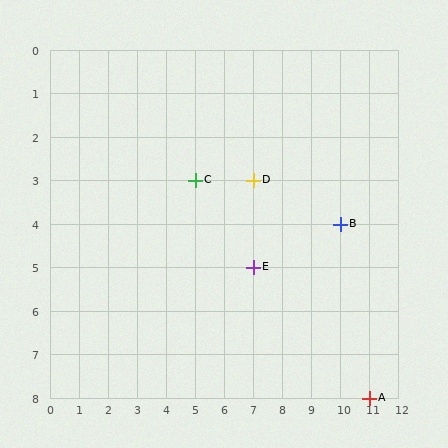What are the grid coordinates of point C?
Point C is at grid coordinates (5, 3).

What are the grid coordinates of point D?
Point D is at grid coordinates (7, 3).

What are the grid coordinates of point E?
Point E is at grid coordinates (7, 5).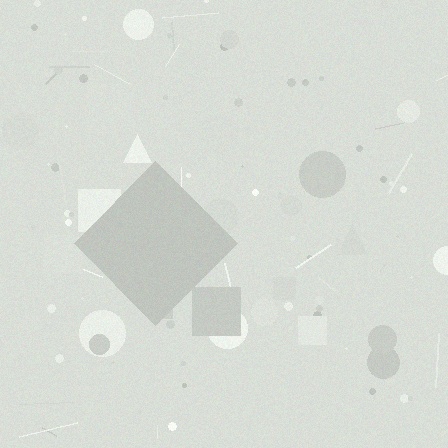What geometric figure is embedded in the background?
A diamond is embedded in the background.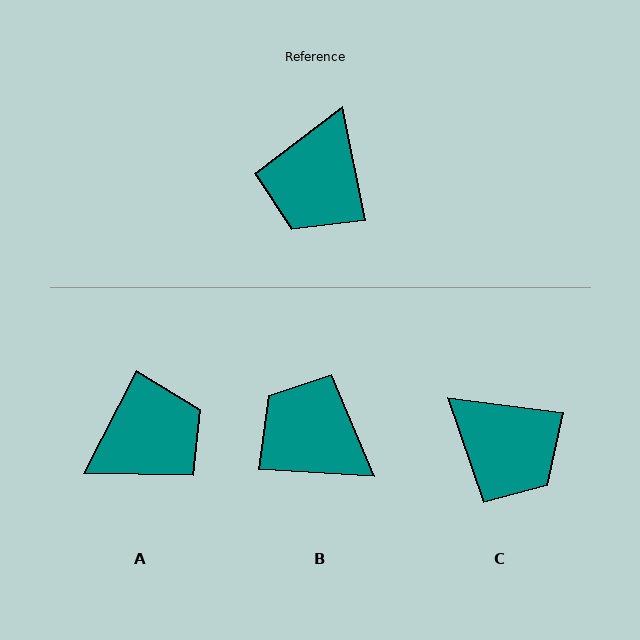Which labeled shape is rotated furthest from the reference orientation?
A, about 141 degrees away.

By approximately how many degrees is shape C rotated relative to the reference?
Approximately 71 degrees counter-clockwise.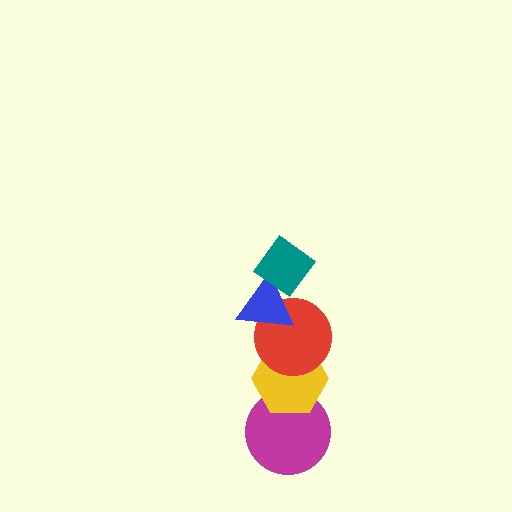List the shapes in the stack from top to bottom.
From top to bottom: the teal diamond, the blue triangle, the red circle, the yellow hexagon, the magenta circle.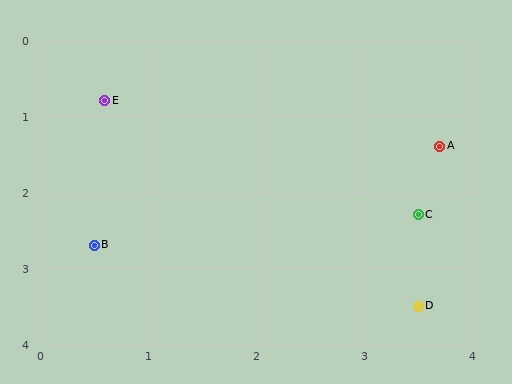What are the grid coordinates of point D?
Point D is at approximately (3.5, 3.5).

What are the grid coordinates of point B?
Point B is at approximately (0.5, 2.7).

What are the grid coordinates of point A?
Point A is at approximately (3.7, 1.4).